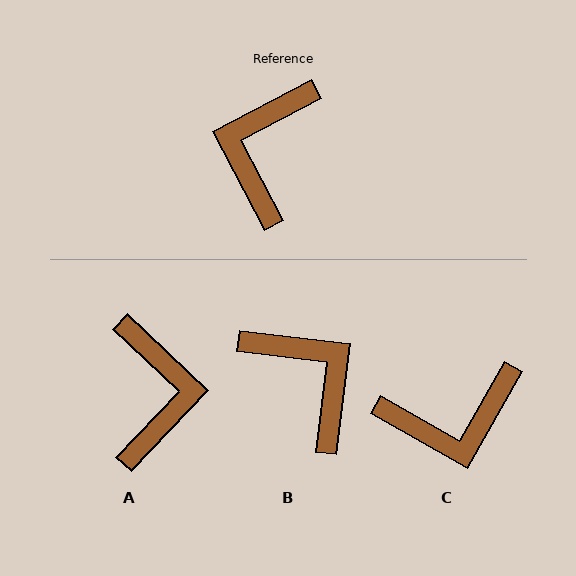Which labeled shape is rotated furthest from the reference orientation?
A, about 161 degrees away.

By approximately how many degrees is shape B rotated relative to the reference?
Approximately 124 degrees clockwise.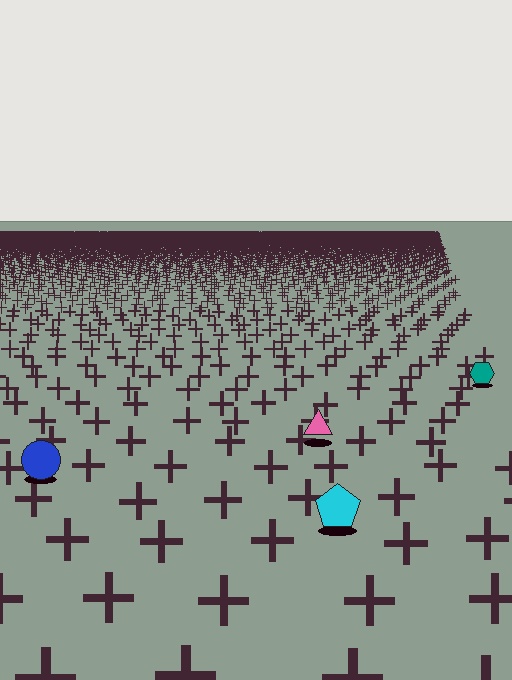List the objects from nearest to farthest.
From nearest to farthest: the cyan pentagon, the blue circle, the pink triangle, the teal hexagon.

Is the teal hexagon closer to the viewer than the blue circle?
No. The blue circle is closer — you can tell from the texture gradient: the ground texture is coarser near it.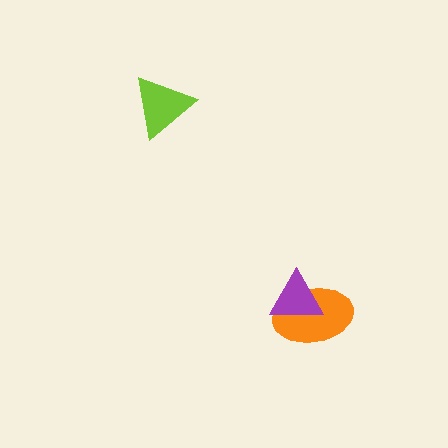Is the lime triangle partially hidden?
No, no other shape covers it.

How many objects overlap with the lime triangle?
0 objects overlap with the lime triangle.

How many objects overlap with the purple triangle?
1 object overlaps with the purple triangle.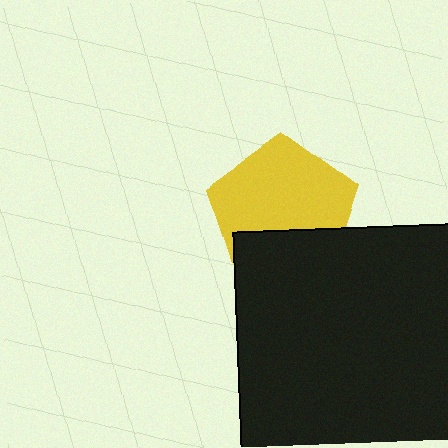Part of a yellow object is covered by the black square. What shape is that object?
It is a pentagon.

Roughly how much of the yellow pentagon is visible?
Most of it is visible (roughly 67%).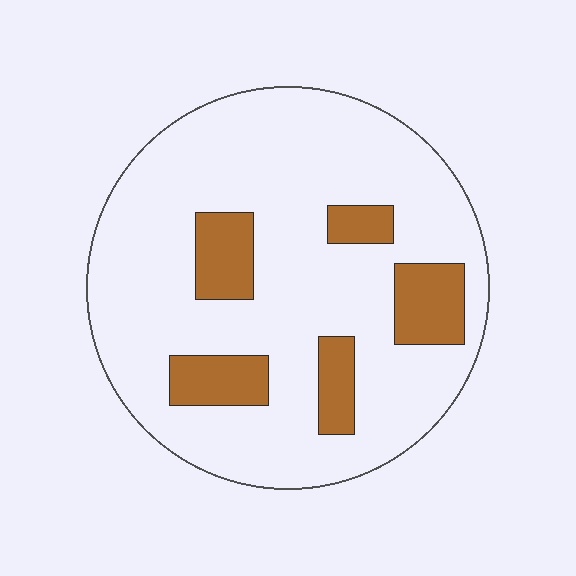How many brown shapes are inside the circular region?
5.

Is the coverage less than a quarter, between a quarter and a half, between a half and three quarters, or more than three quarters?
Less than a quarter.